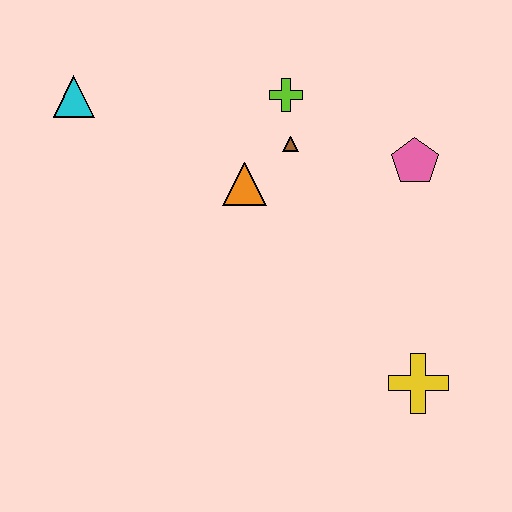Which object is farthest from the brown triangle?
The yellow cross is farthest from the brown triangle.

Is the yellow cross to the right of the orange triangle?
Yes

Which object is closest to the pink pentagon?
The brown triangle is closest to the pink pentagon.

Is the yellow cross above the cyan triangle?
No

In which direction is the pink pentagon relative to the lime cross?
The pink pentagon is to the right of the lime cross.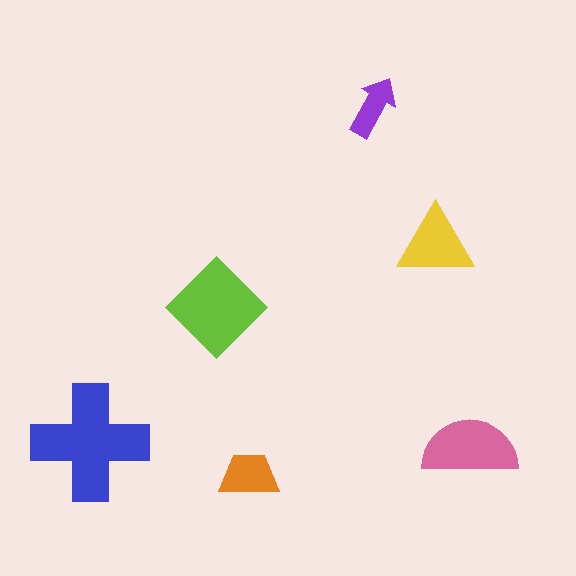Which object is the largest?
The blue cross.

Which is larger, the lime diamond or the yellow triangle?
The lime diamond.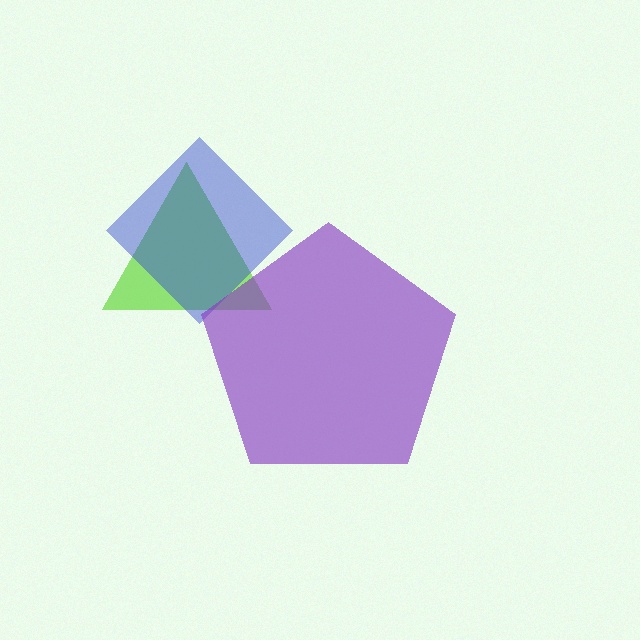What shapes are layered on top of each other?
The layered shapes are: a lime triangle, a blue diamond, a purple pentagon.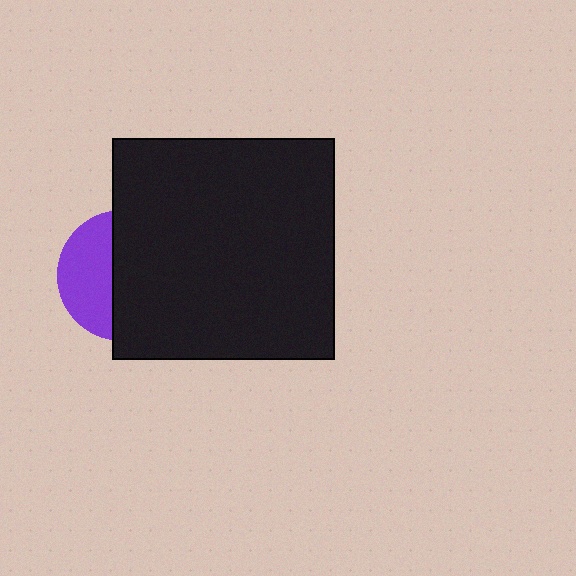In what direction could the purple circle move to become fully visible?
The purple circle could move left. That would shift it out from behind the black square entirely.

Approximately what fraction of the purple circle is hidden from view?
Roughly 61% of the purple circle is hidden behind the black square.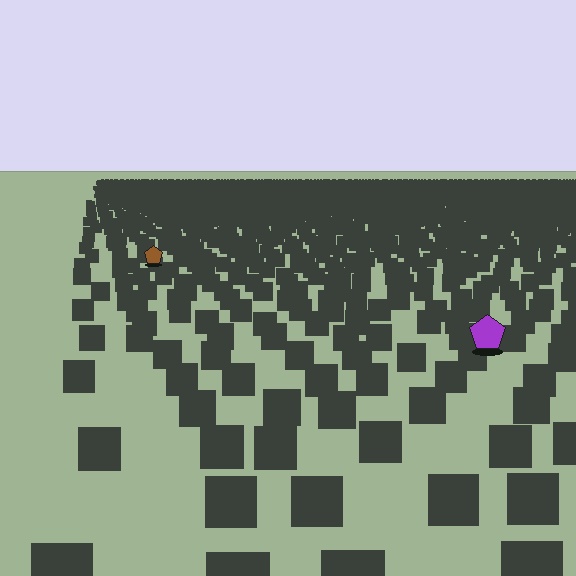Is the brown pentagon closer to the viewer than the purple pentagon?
No. The purple pentagon is closer — you can tell from the texture gradient: the ground texture is coarser near it.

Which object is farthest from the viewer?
The brown pentagon is farthest from the viewer. It appears smaller and the ground texture around it is denser.